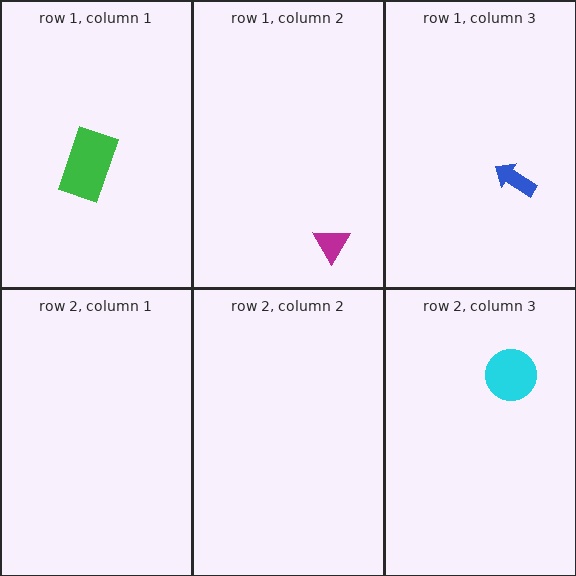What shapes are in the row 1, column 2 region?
The magenta triangle.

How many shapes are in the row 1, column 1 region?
1.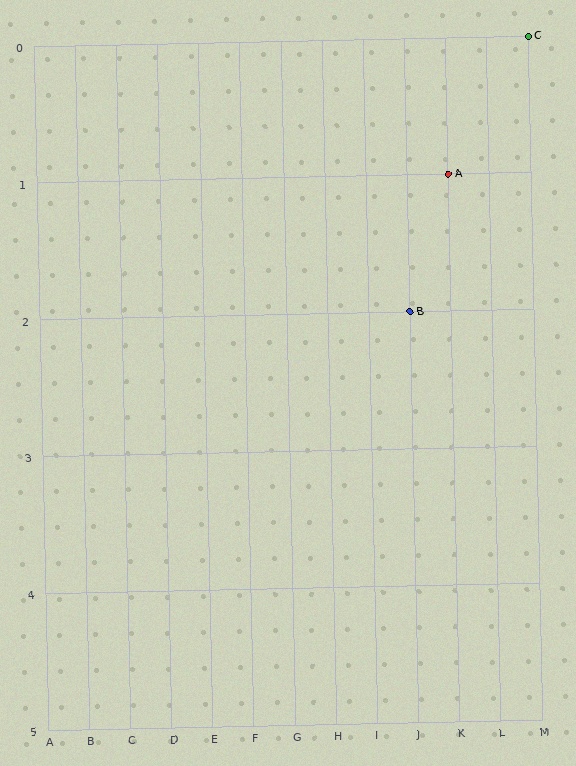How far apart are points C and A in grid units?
Points C and A are 2 columns and 1 row apart (about 2.2 grid units diagonally).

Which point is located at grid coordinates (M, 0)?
Point C is at (M, 0).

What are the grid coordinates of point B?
Point B is at grid coordinates (J, 2).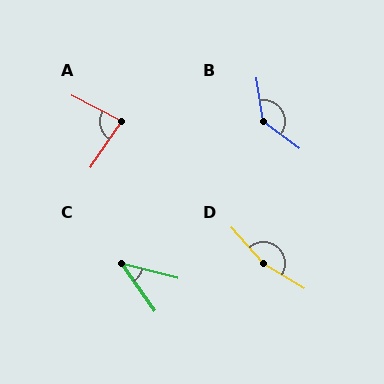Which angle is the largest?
D, at approximately 163 degrees.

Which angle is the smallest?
C, at approximately 40 degrees.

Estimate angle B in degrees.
Approximately 136 degrees.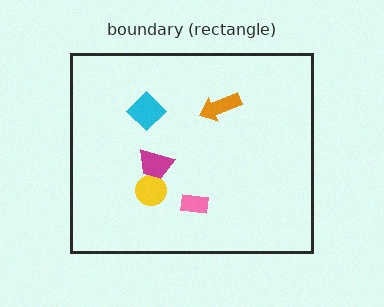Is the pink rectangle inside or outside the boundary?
Inside.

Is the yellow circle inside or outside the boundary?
Inside.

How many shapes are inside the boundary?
5 inside, 0 outside.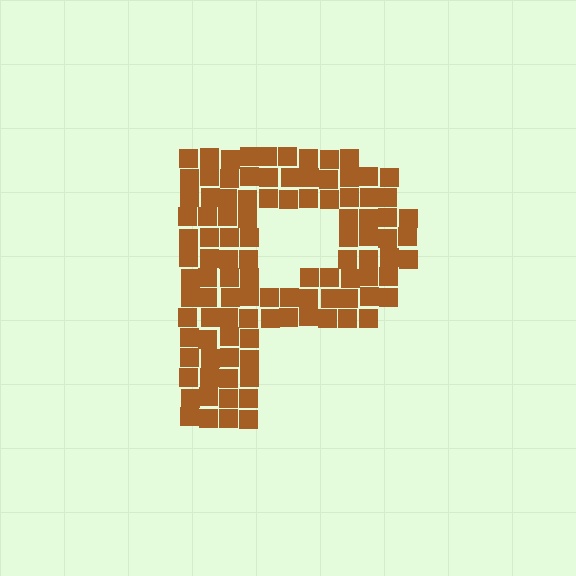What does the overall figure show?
The overall figure shows the letter P.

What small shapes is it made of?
It is made of small squares.